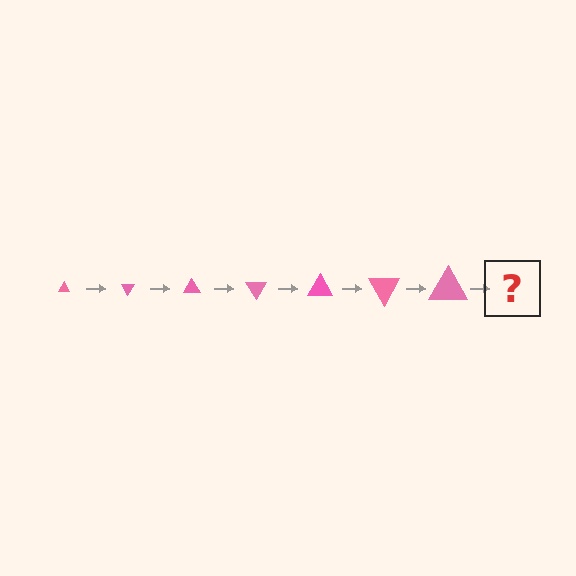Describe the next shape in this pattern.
It should be a triangle, larger than the previous one and rotated 420 degrees from the start.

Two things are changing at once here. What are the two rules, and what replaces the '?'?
The two rules are that the triangle grows larger each step and it rotates 60 degrees each step. The '?' should be a triangle, larger than the previous one and rotated 420 degrees from the start.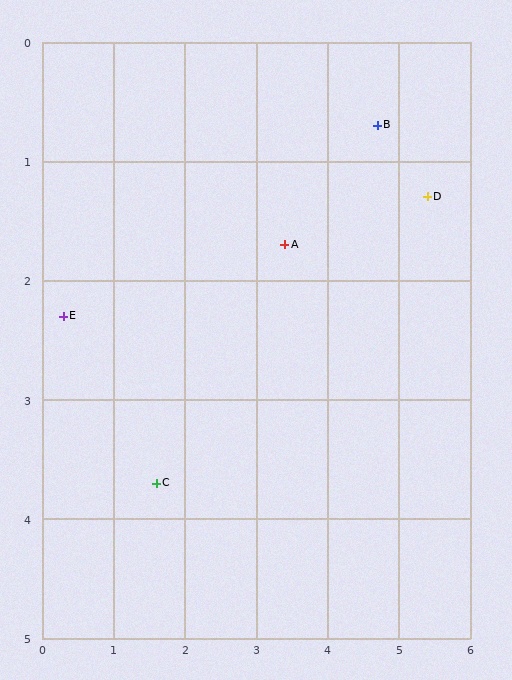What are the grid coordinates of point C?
Point C is at approximately (1.6, 3.7).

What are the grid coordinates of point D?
Point D is at approximately (5.4, 1.3).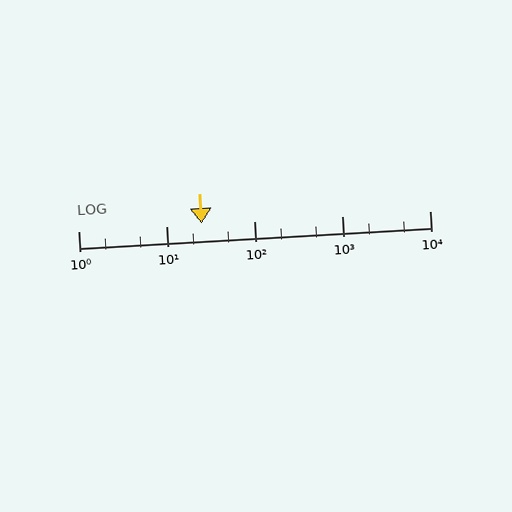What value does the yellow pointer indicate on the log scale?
The pointer indicates approximately 25.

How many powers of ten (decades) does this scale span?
The scale spans 4 decades, from 1 to 10000.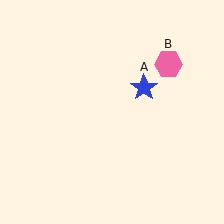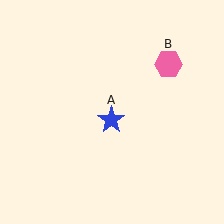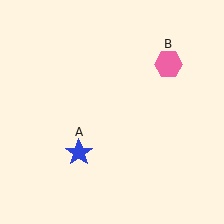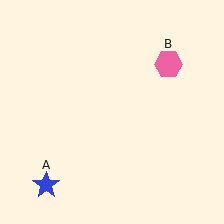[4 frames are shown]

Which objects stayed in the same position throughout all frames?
Pink hexagon (object B) remained stationary.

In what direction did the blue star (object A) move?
The blue star (object A) moved down and to the left.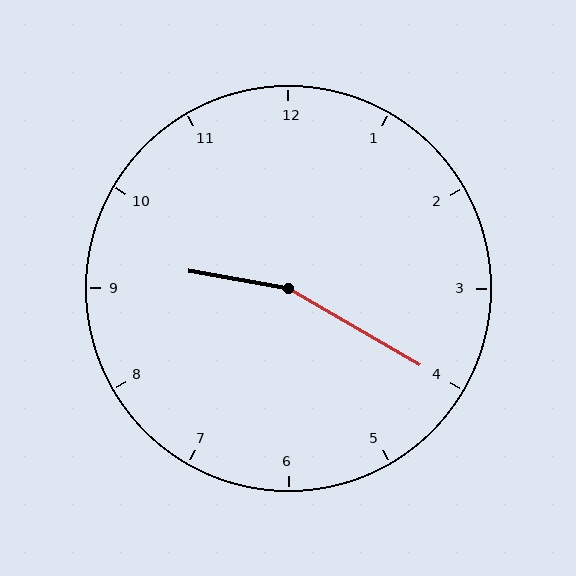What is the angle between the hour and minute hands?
Approximately 160 degrees.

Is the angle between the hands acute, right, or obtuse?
It is obtuse.